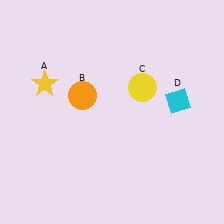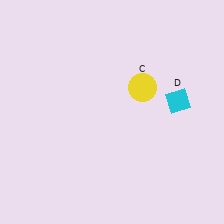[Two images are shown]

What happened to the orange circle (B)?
The orange circle (B) was removed in Image 2. It was in the top-left area of Image 1.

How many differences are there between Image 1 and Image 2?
There are 2 differences between the two images.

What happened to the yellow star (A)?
The yellow star (A) was removed in Image 2. It was in the top-left area of Image 1.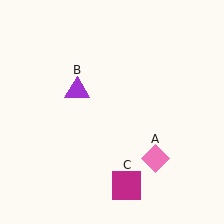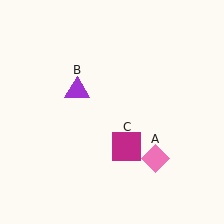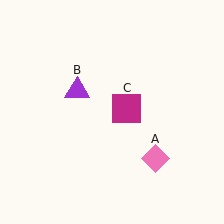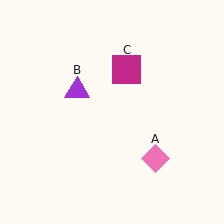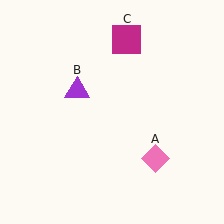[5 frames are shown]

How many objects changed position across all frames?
1 object changed position: magenta square (object C).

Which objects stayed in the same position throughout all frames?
Pink diamond (object A) and purple triangle (object B) remained stationary.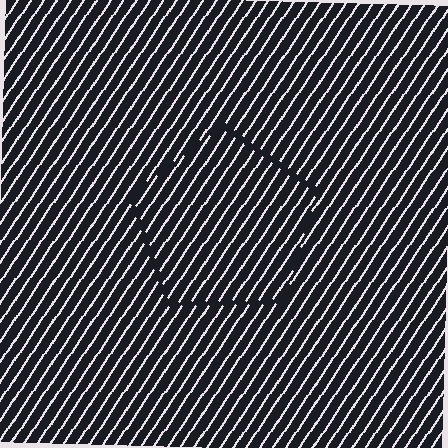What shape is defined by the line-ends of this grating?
An illusory pentagon. The interior of the shape contains the same grating, shifted by half a period — the contour is defined by the phase discontinuity where line-ends from the inner and outer gratings abut.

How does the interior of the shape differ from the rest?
The interior of the shape contains the same grating, shifted by half a period — the contour is defined by the phase discontinuity where line-ends from the inner and outer gratings abut.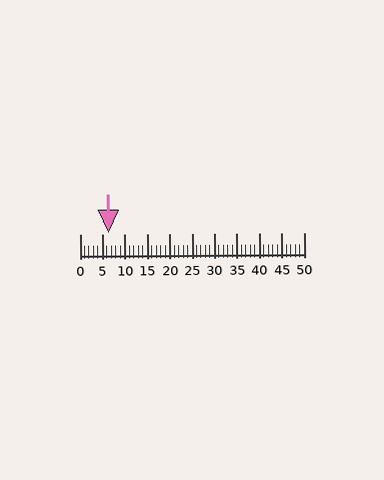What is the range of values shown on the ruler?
The ruler shows values from 0 to 50.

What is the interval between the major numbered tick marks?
The major tick marks are spaced 5 units apart.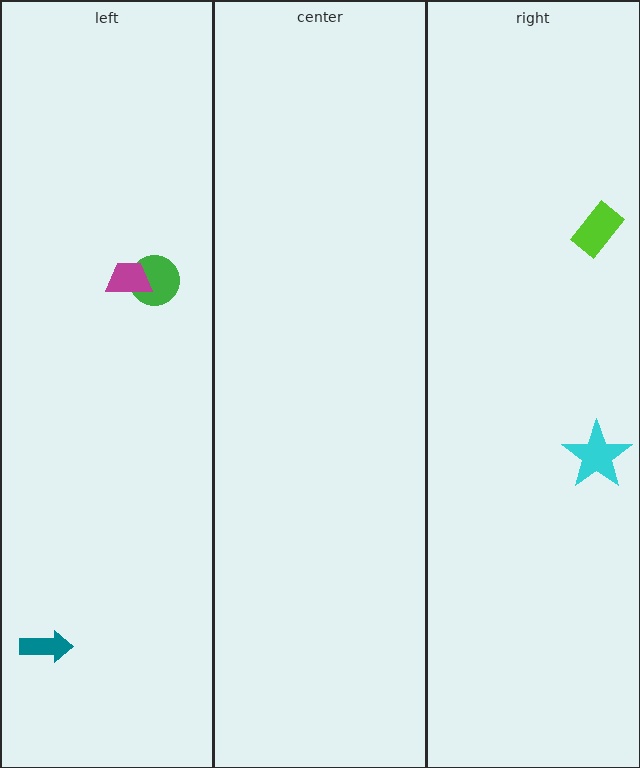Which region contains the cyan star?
The right region.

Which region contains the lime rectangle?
The right region.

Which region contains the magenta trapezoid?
The left region.